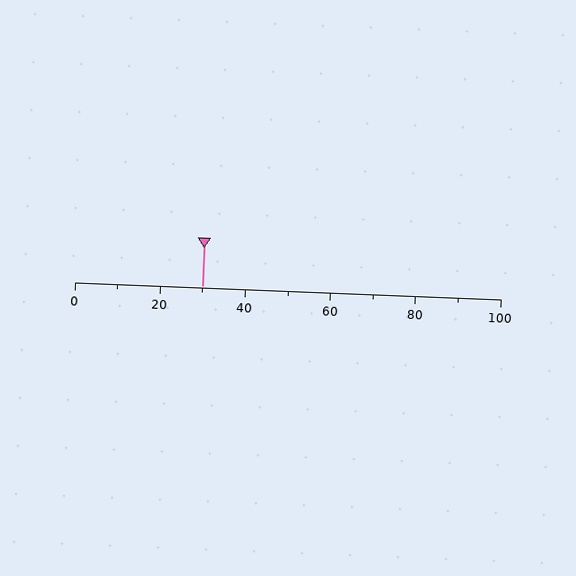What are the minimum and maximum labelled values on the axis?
The axis runs from 0 to 100.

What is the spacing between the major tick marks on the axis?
The major ticks are spaced 20 apart.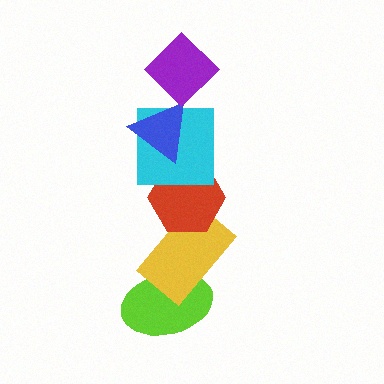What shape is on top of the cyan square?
The blue triangle is on top of the cyan square.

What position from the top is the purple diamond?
The purple diamond is 1st from the top.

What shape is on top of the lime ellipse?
The yellow rectangle is on top of the lime ellipse.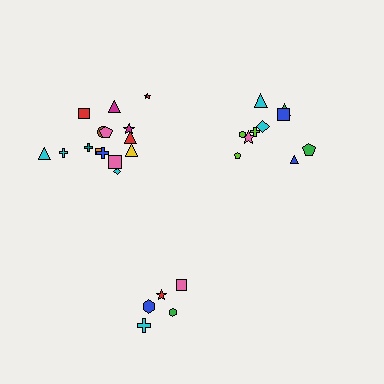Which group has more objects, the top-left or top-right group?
The top-left group.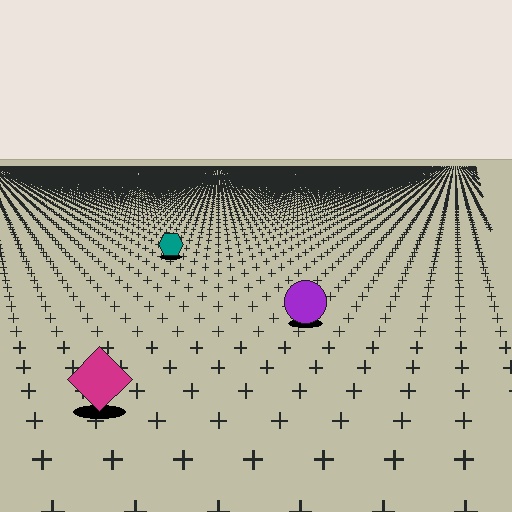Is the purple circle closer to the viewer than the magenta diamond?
No. The magenta diamond is closer — you can tell from the texture gradient: the ground texture is coarser near it.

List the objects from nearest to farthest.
From nearest to farthest: the magenta diamond, the purple circle, the teal hexagon.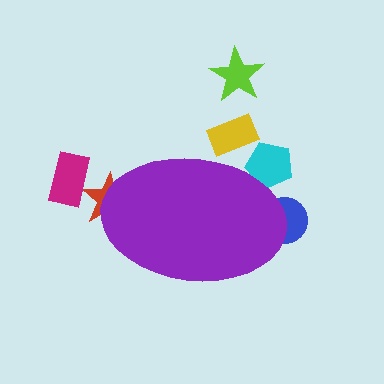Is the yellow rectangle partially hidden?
Yes, the yellow rectangle is partially hidden behind the purple ellipse.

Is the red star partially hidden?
Yes, the red star is partially hidden behind the purple ellipse.